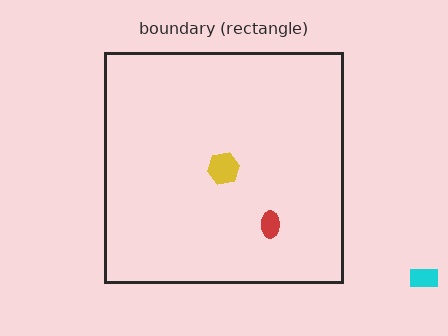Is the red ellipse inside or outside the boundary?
Inside.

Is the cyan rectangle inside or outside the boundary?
Outside.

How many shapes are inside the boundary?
2 inside, 1 outside.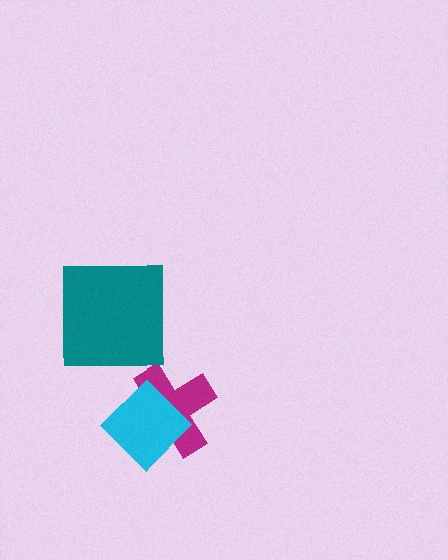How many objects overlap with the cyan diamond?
1 object overlaps with the cyan diamond.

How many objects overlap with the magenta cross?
1 object overlaps with the magenta cross.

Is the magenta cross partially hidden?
Yes, it is partially covered by another shape.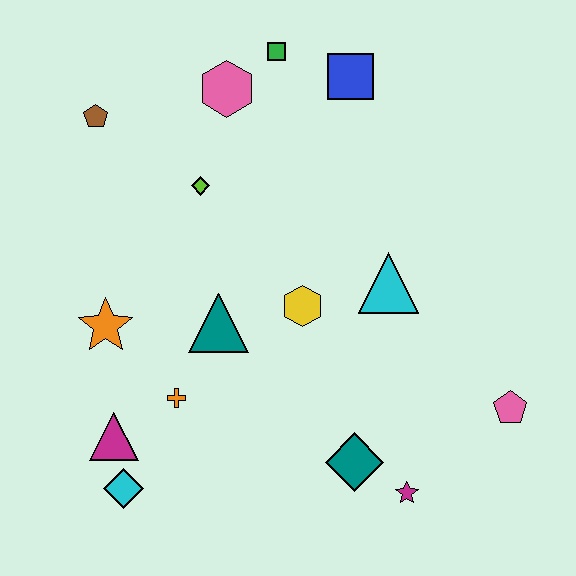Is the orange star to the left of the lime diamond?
Yes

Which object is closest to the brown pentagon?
The lime diamond is closest to the brown pentagon.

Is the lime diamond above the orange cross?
Yes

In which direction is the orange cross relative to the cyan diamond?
The orange cross is above the cyan diamond.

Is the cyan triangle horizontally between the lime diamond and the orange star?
No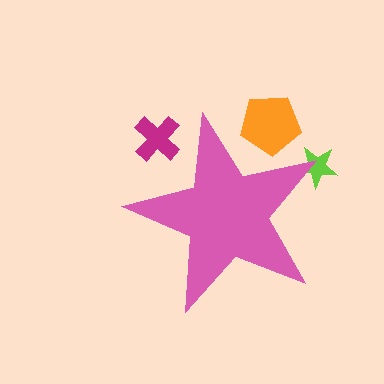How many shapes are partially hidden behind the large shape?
3 shapes are partially hidden.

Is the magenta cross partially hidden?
Yes, the magenta cross is partially hidden behind the pink star.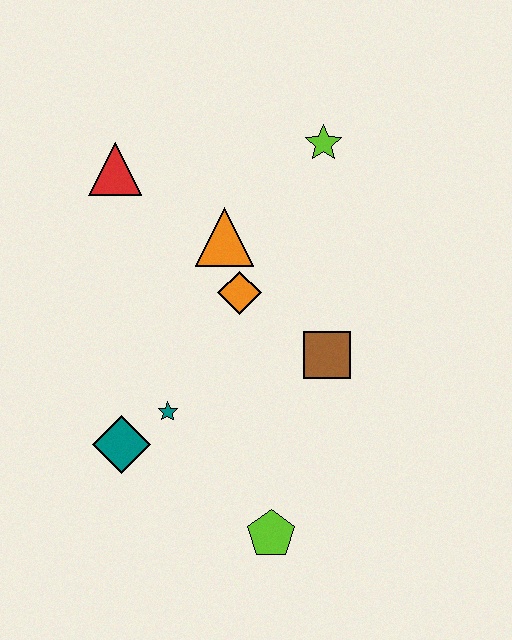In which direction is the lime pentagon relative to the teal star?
The lime pentagon is below the teal star.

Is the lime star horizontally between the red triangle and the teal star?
No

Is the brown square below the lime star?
Yes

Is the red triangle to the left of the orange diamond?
Yes